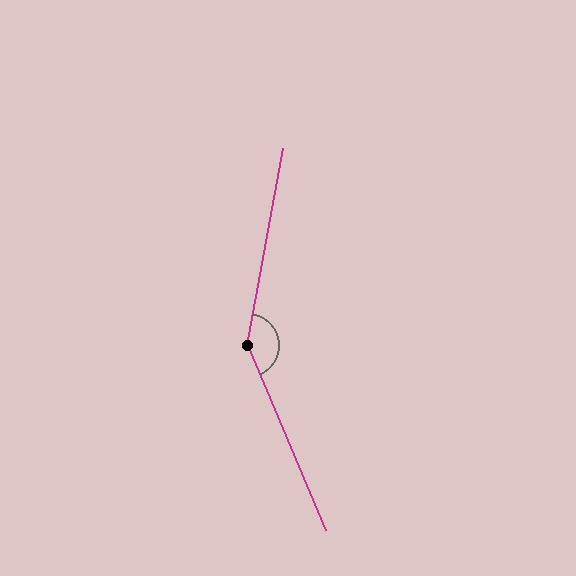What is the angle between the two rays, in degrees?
Approximately 147 degrees.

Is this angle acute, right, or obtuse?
It is obtuse.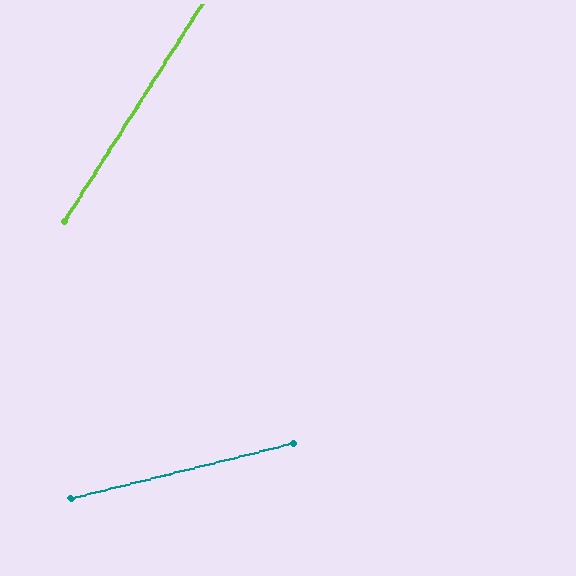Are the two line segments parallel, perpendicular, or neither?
Neither parallel nor perpendicular — they differ by about 44°.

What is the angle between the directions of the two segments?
Approximately 44 degrees.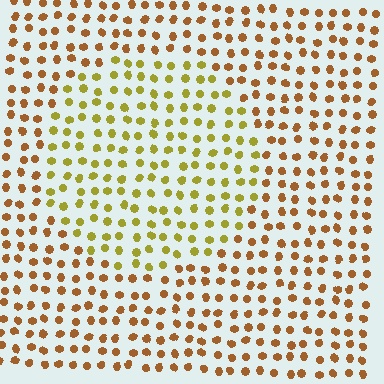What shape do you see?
I see a circle.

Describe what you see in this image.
The image is filled with small brown elements in a uniform arrangement. A circle-shaped region is visible where the elements are tinted to a slightly different hue, forming a subtle color boundary.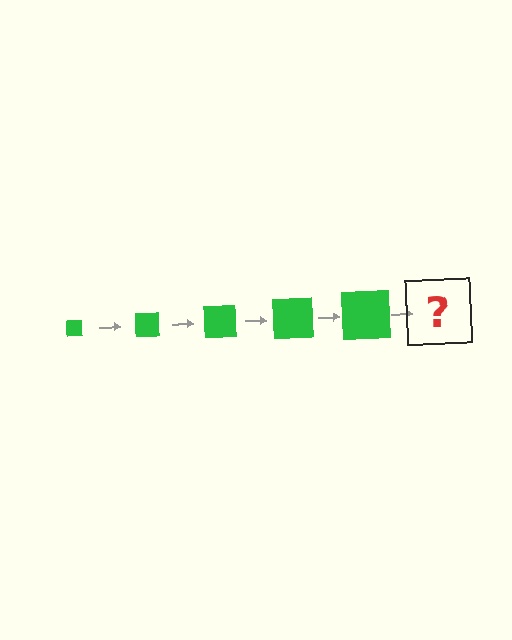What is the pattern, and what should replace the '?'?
The pattern is that the square gets progressively larger each step. The '?' should be a green square, larger than the previous one.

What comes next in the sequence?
The next element should be a green square, larger than the previous one.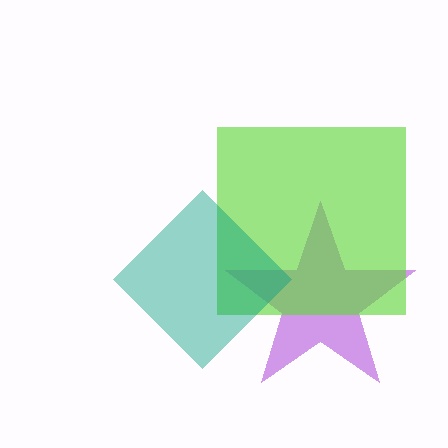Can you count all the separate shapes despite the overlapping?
Yes, there are 3 separate shapes.